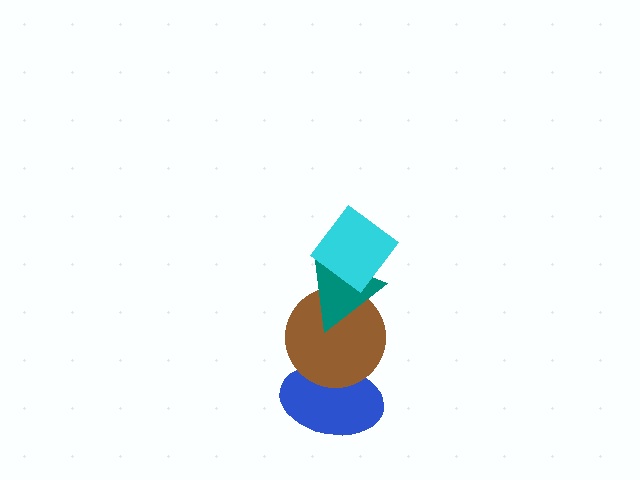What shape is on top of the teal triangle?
The cyan diamond is on top of the teal triangle.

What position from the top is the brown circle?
The brown circle is 3rd from the top.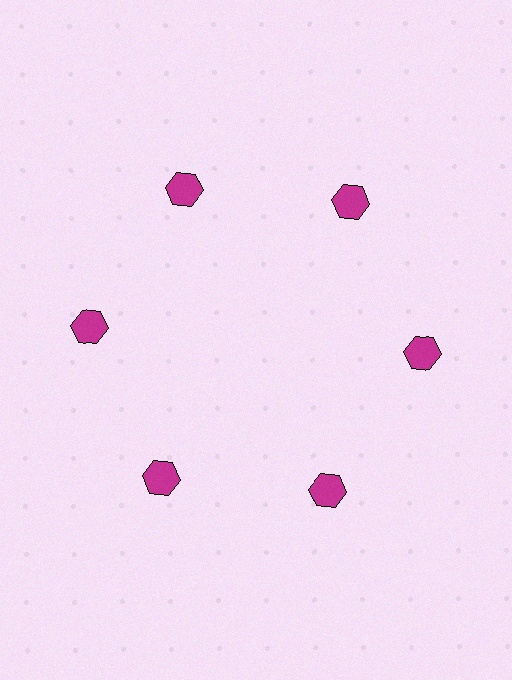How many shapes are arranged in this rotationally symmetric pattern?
There are 6 shapes, arranged in 6 groups of 1.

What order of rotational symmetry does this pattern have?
This pattern has 6-fold rotational symmetry.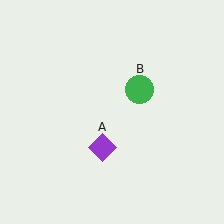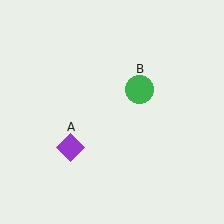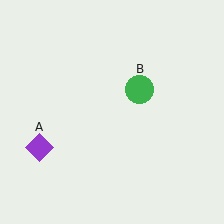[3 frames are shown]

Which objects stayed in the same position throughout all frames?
Green circle (object B) remained stationary.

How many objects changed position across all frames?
1 object changed position: purple diamond (object A).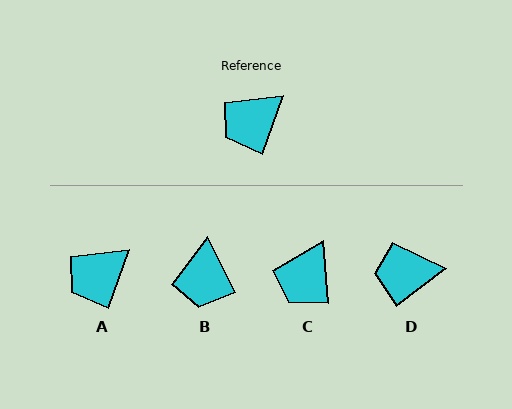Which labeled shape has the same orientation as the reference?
A.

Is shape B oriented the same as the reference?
No, it is off by about 46 degrees.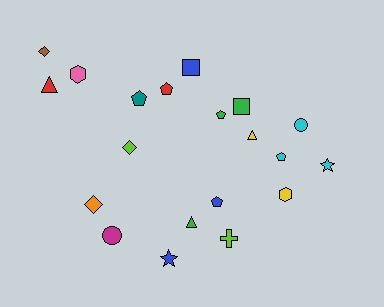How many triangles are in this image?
There are 3 triangles.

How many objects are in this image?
There are 20 objects.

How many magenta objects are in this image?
There is 1 magenta object.